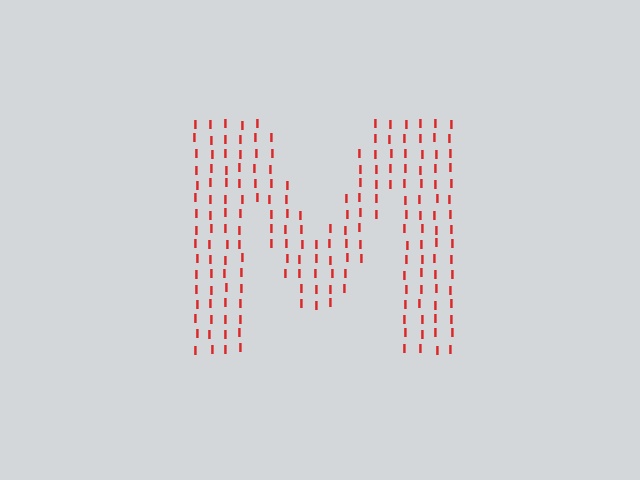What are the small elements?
The small elements are letter I's.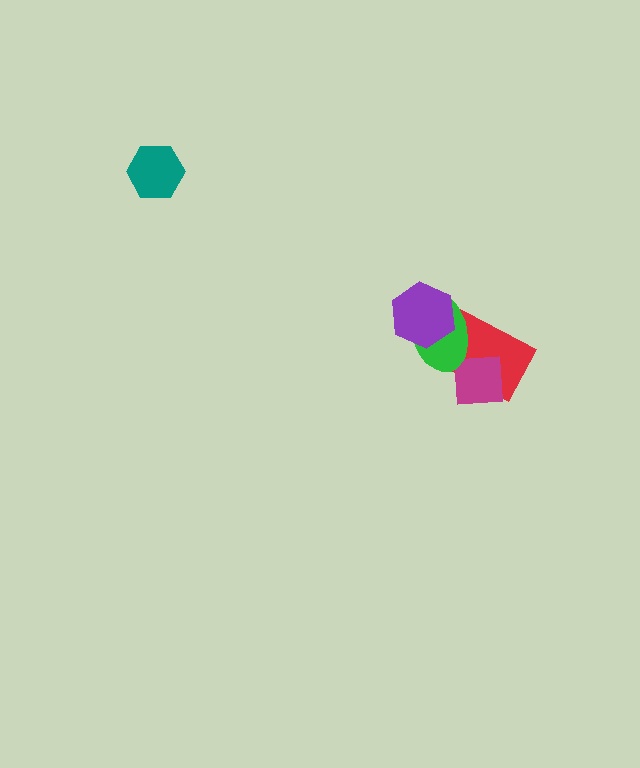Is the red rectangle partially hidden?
Yes, it is partially covered by another shape.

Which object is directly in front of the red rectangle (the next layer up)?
The magenta square is directly in front of the red rectangle.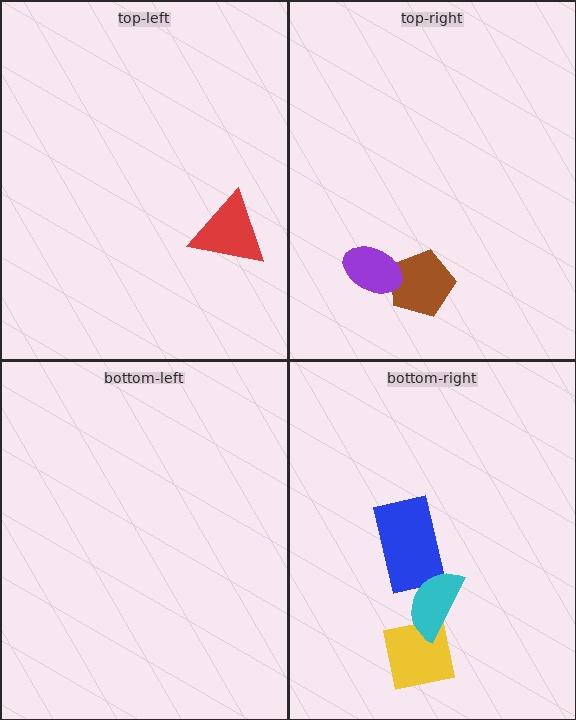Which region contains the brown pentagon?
The top-right region.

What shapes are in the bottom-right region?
The blue rectangle, the yellow square, the cyan semicircle.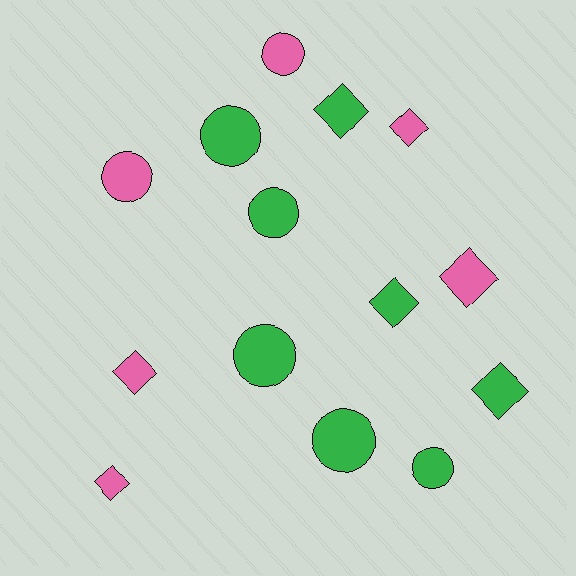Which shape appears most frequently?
Circle, with 7 objects.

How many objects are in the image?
There are 14 objects.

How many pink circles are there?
There are 2 pink circles.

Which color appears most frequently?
Green, with 8 objects.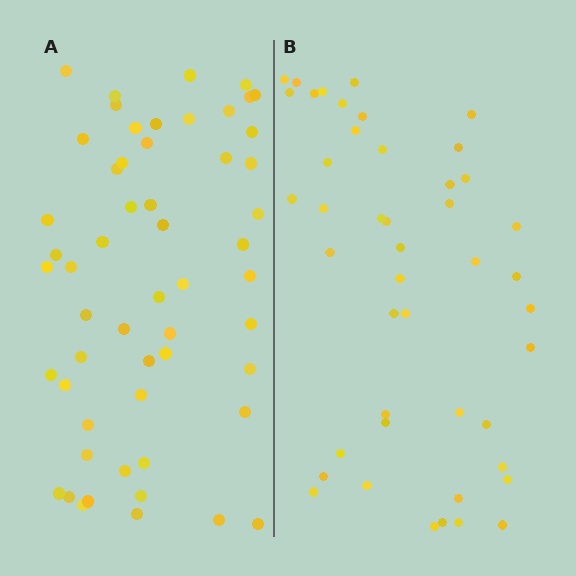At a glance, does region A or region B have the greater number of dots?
Region A (the left region) has more dots.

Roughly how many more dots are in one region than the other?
Region A has roughly 10 or so more dots than region B.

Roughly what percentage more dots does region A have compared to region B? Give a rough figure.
About 20% more.